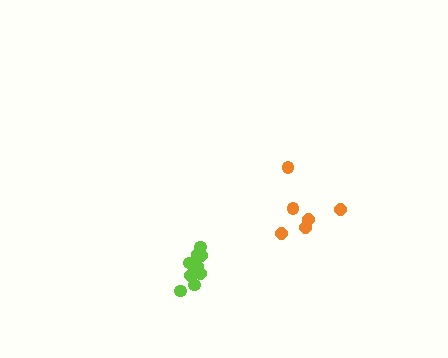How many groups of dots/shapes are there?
There are 2 groups.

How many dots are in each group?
Group 1: 6 dots, Group 2: 11 dots (17 total).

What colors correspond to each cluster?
The clusters are colored: orange, lime.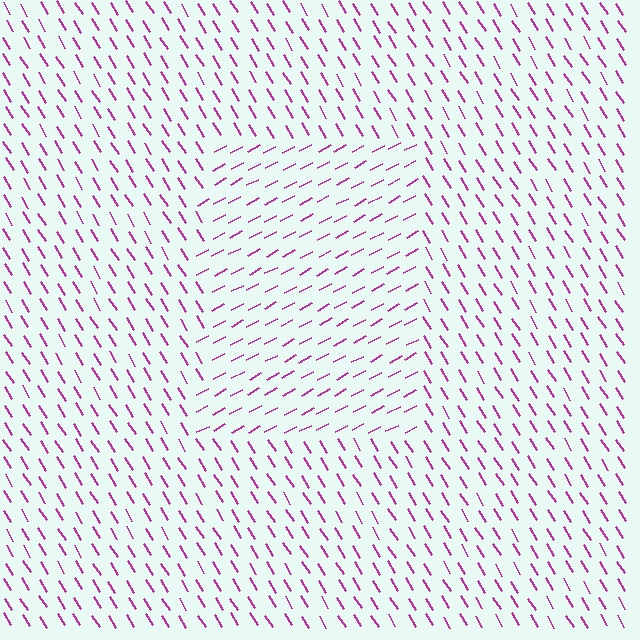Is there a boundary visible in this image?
Yes, there is a texture boundary formed by a change in line orientation.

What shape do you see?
I see a rectangle.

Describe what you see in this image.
The image is filled with small magenta line segments. A rectangle region in the image has lines oriented differently from the surrounding lines, creating a visible texture boundary.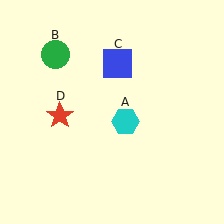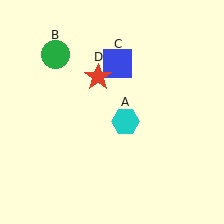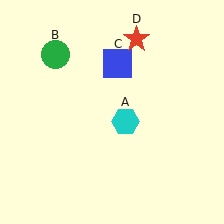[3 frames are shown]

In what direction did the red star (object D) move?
The red star (object D) moved up and to the right.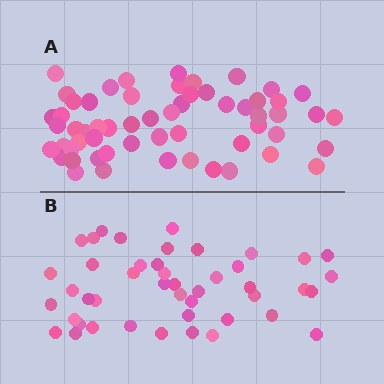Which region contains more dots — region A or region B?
Region A (the top region) has more dots.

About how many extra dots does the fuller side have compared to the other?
Region A has approximately 15 more dots than region B.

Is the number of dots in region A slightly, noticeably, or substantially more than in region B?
Region A has noticeably more, but not dramatically so. The ratio is roughly 1.3 to 1.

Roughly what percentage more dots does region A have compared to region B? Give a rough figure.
About 30% more.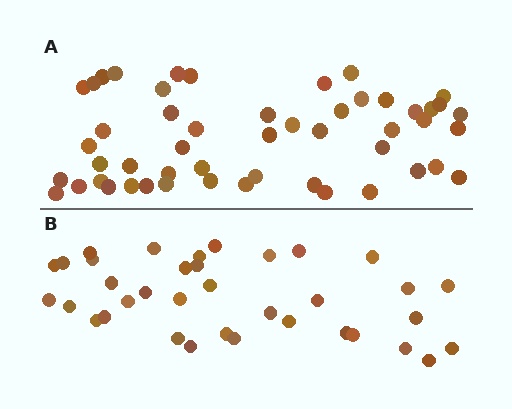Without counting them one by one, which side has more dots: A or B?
Region A (the top region) has more dots.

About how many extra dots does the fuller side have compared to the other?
Region A has approximately 15 more dots than region B.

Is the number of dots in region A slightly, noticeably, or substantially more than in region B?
Region A has noticeably more, but not dramatically so. The ratio is roughly 1.4 to 1.